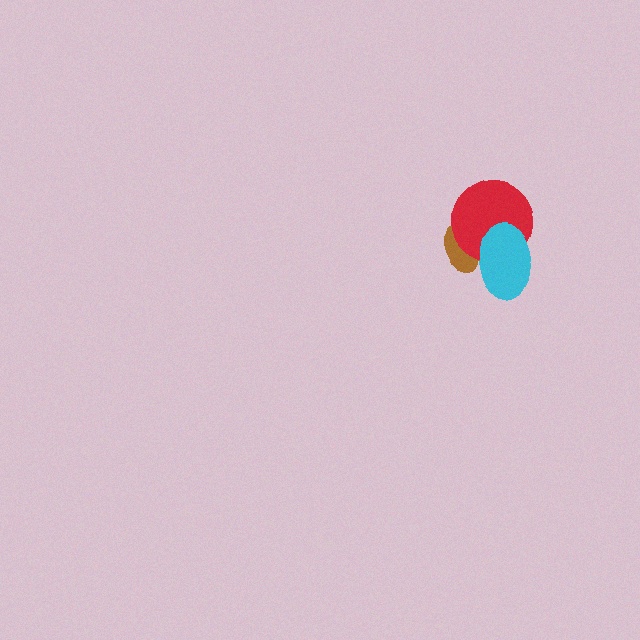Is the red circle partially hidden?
Yes, it is partially covered by another shape.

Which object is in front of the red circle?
The cyan ellipse is in front of the red circle.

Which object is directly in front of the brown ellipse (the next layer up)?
The red circle is directly in front of the brown ellipse.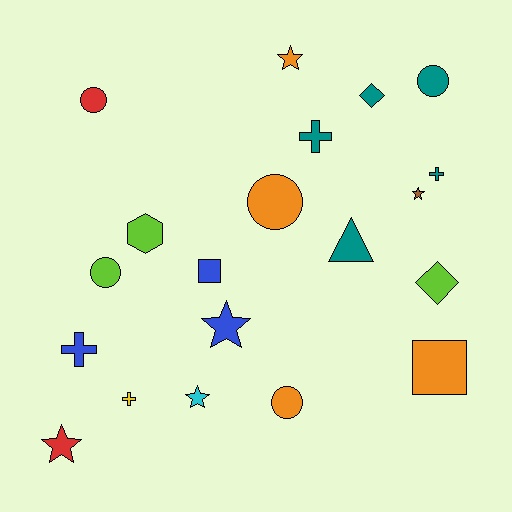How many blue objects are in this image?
There are 3 blue objects.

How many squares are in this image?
There are 2 squares.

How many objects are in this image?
There are 20 objects.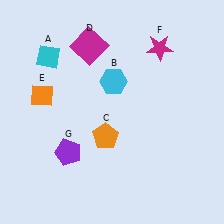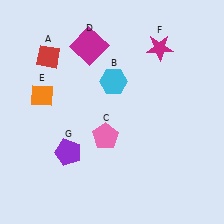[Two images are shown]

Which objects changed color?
A changed from cyan to red. C changed from orange to pink.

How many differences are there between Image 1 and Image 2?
There are 2 differences between the two images.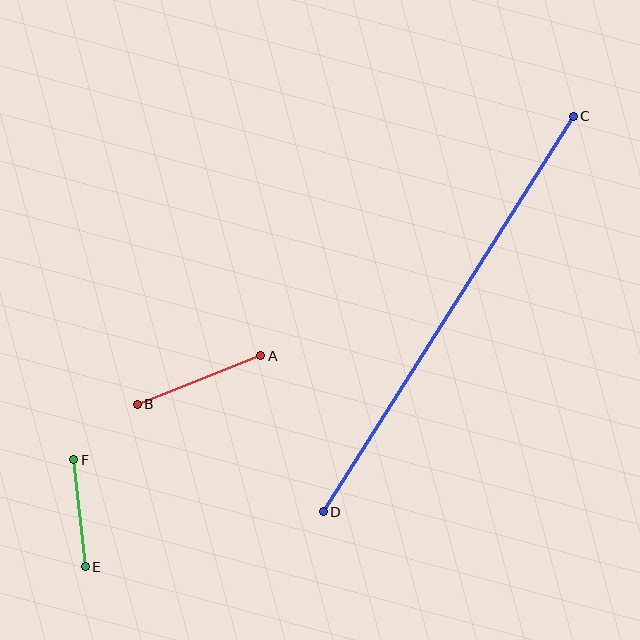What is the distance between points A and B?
The distance is approximately 133 pixels.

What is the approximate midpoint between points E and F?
The midpoint is at approximately (79, 513) pixels.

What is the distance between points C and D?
The distance is approximately 468 pixels.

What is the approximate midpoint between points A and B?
The midpoint is at approximately (199, 380) pixels.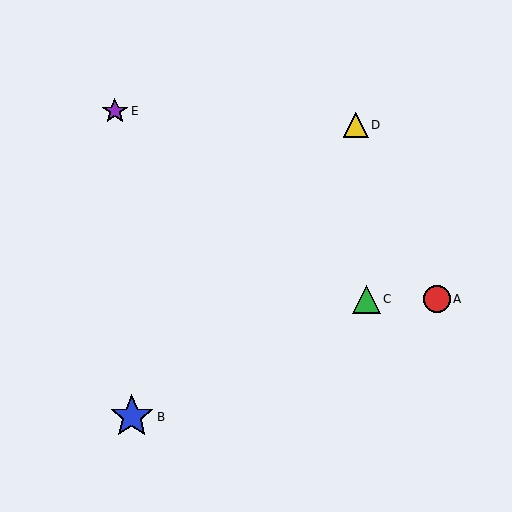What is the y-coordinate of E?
Object E is at y≈111.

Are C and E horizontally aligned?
No, C is at y≈299 and E is at y≈111.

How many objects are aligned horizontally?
2 objects (A, C) are aligned horizontally.